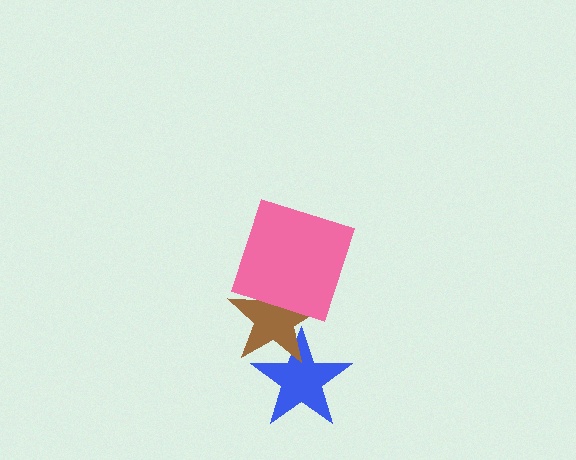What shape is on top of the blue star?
The brown star is on top of the blue star.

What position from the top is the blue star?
The blue star is 3rd from the top.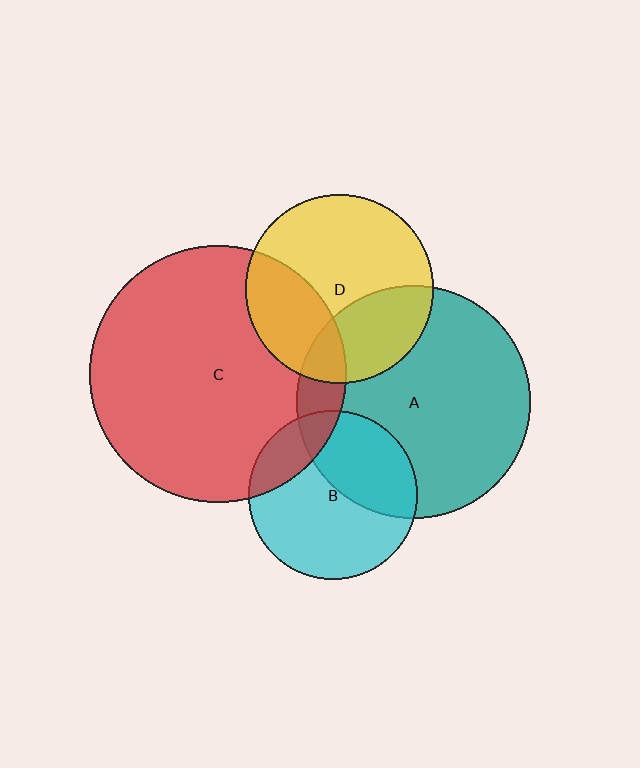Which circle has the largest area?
Circle C (red).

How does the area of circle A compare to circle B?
Approximately 1.9 times.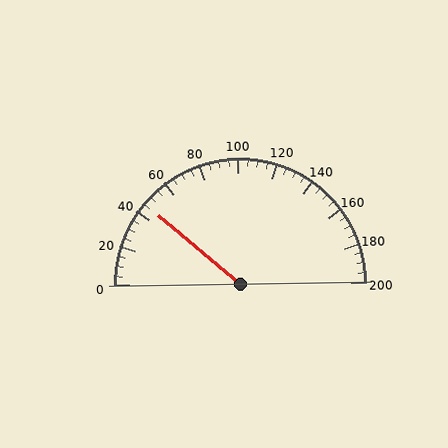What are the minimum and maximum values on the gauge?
The gauge ranges from 0 to 200.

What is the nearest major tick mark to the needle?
The nearest major tick mark is 40.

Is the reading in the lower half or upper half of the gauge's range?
The reading is in the lower half of the range (0 to 200).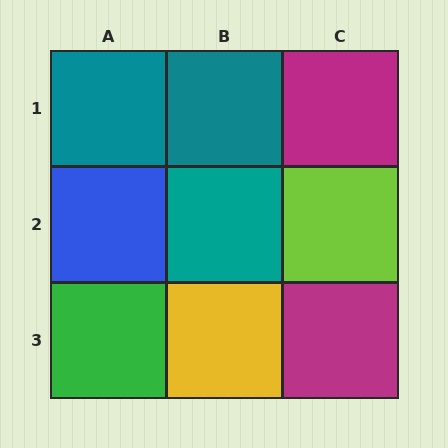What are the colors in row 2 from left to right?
Blue, teal, lime.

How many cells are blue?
1 cell is blue.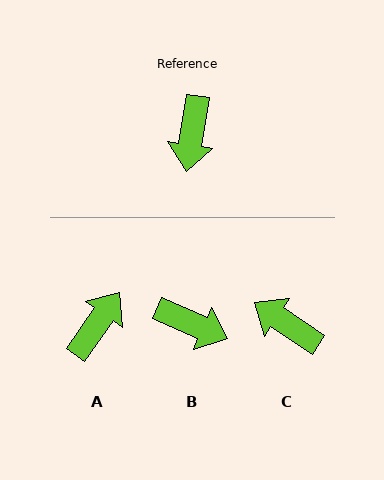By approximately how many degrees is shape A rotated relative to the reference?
Approximately 153 degrees counter-clockwise.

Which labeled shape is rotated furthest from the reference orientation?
A, about 153 degrees away.